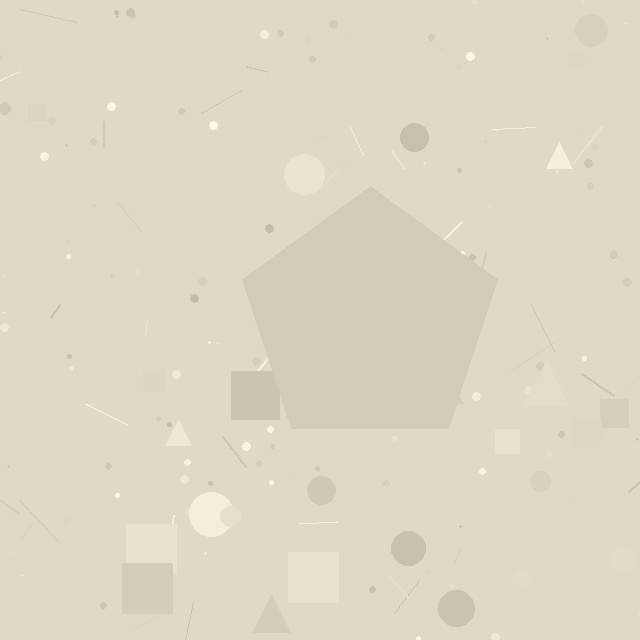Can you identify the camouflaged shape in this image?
The camouflaged shape is a pentagon.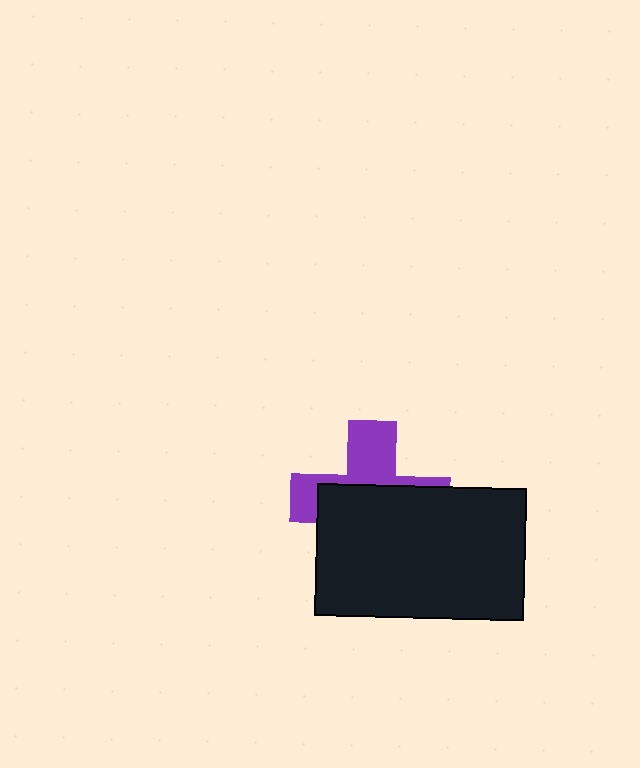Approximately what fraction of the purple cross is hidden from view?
Roughly 61% of the purple cross is hidden behind the black rectangle.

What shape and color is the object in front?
The object in front is a black rectangle.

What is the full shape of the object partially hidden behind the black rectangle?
The partially hidden object is a purple cross.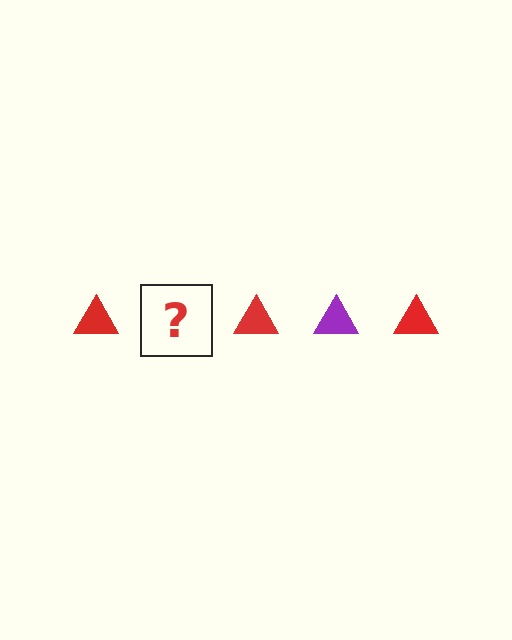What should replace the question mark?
The question mark should be replaced with a purple triangle.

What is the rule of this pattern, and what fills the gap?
The rule is that the pattern cycles through red, purple triangles. The gap should be filled with a purple triangle.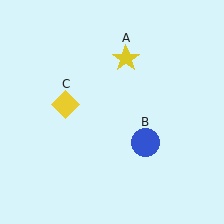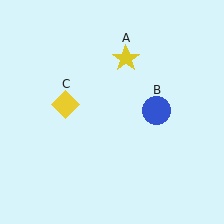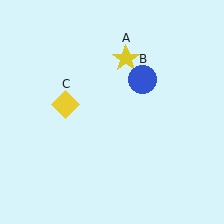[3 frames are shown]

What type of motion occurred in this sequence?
The blue circle (object B) rotated counterclockwise around the center of the scene.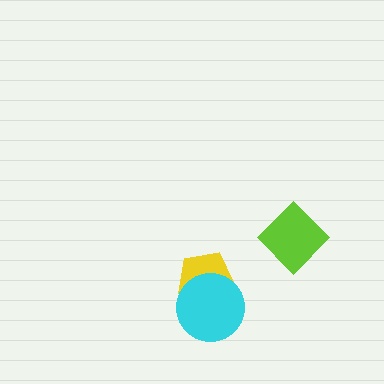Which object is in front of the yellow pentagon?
The cyan circle is in front of the yellow pentagon.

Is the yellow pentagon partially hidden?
Yes, it is partially covered by another shape.